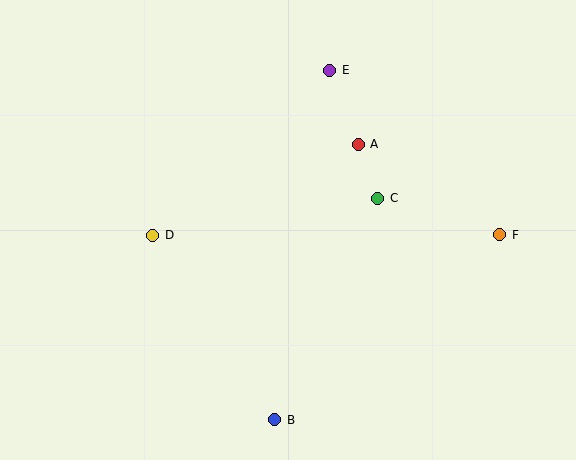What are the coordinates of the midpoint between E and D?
The midpoint between E and D is at (241, 153).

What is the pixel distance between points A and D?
The distance between A and D is 225 pixels.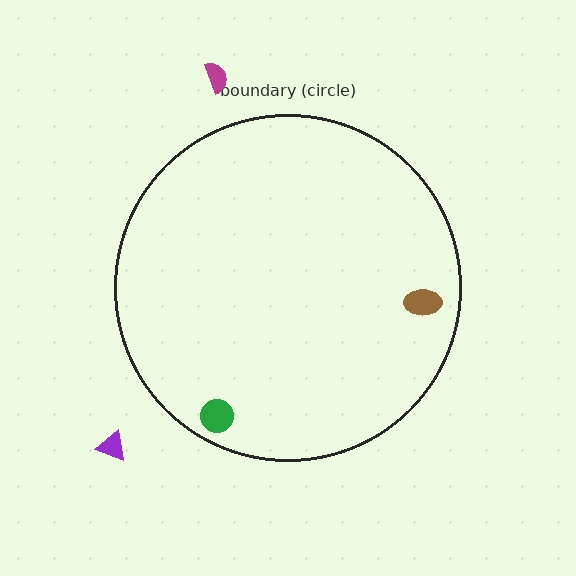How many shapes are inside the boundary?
2 inside, 2 outside.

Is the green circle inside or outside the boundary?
Inside.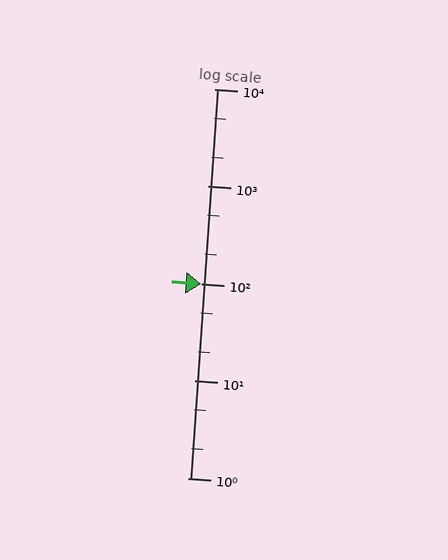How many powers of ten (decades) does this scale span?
The scale spans 4 decades, from 1 to 10000.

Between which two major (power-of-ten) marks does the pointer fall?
The pointer is between 100 and 1000.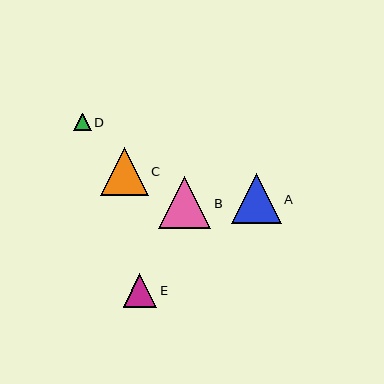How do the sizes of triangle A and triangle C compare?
Triangle A and triangle C are approximately the same size.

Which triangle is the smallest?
Triangle D is the smallest with a size of approximately 17 pixels.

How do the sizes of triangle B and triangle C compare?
Triangle B and triangle C are approximately the same size.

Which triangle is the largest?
Triangle B is the largest with a size of approximately 52 pixels.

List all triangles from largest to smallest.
From largest to smallest: B, A, C, E, D.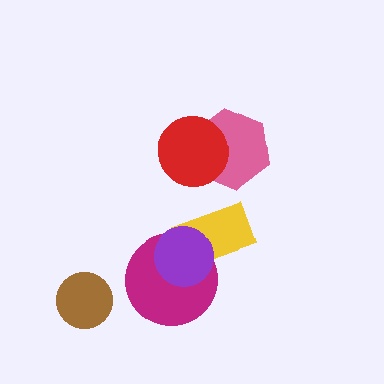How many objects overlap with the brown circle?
0 objects overlap with the brown circle.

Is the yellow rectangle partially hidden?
Yes, it is partially covered by another shape.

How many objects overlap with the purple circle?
2 objects overlap with the purple circle.